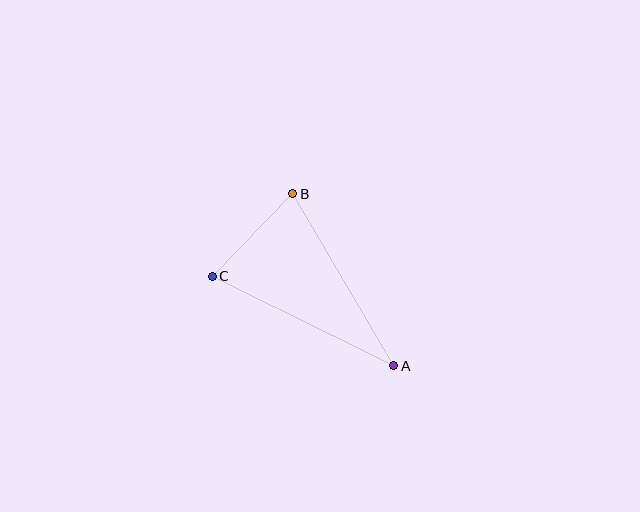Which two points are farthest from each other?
Points A and C are farthest from each other.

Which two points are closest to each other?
Points B and C are closest to each other.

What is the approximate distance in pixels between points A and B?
The distance between A and B is approximately 199 pixels.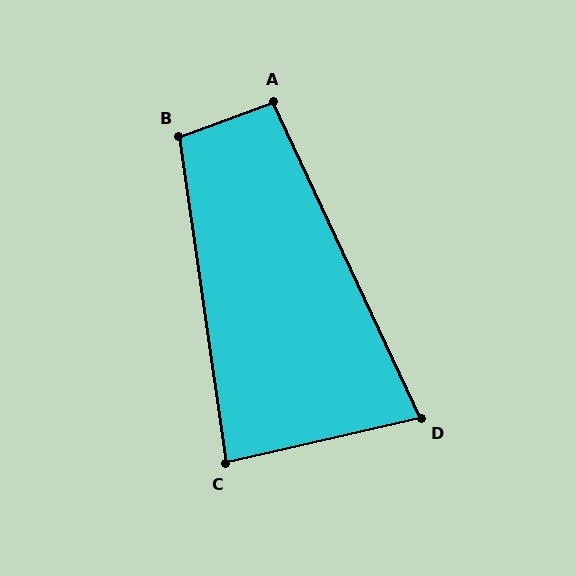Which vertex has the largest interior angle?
B, at approximately 102 degrees.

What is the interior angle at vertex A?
Approximately 95 degrees (approximately right).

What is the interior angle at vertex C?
Approximately 85 degrees (approximately right).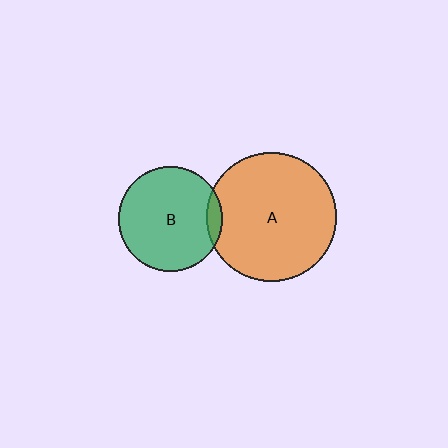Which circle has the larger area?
Circle A (orange).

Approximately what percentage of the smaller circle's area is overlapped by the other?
Approximately 5%.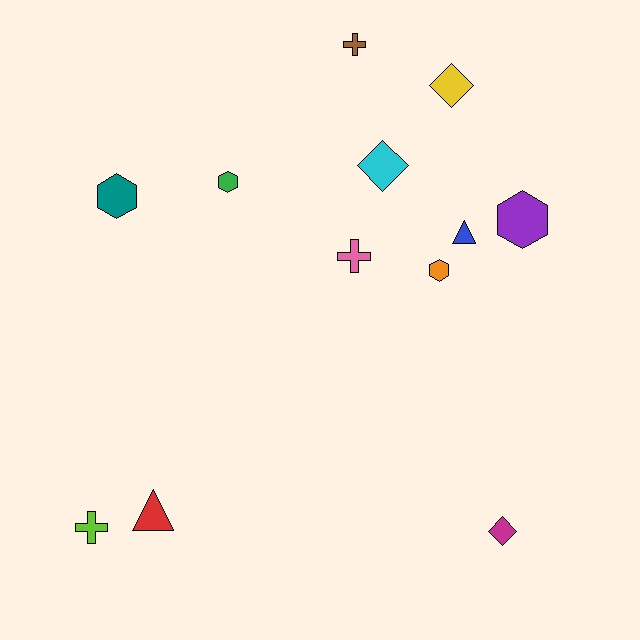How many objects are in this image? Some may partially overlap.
There are 12 objects.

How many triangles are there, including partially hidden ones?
There are 2 triangles.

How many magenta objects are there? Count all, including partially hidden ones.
There is 1 magenta object.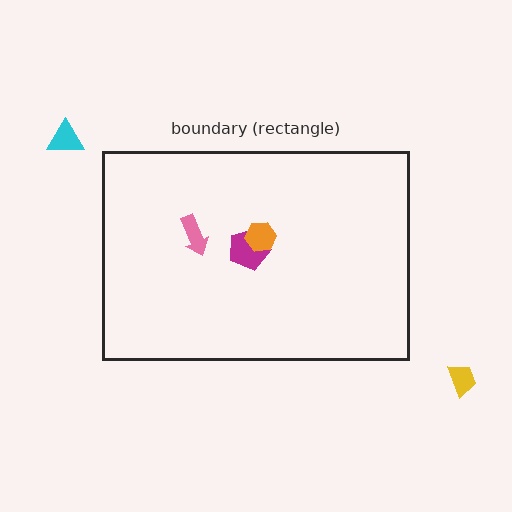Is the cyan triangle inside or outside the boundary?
Outside.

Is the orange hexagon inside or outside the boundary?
Inside.